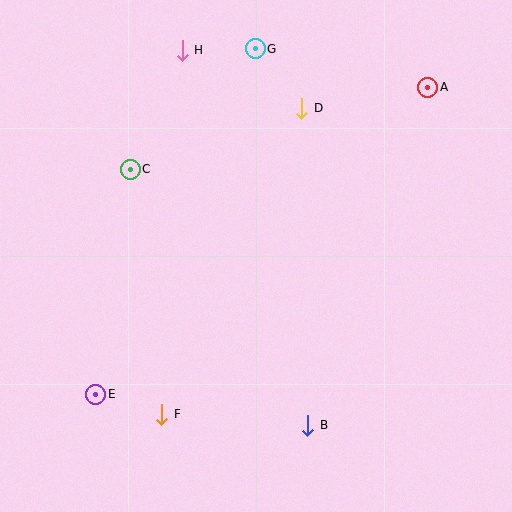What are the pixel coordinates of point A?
Point A is at (428, 87).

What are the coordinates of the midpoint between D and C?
The midpoint between D and C is at (216, 139).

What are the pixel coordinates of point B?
Point B is at (308, 425).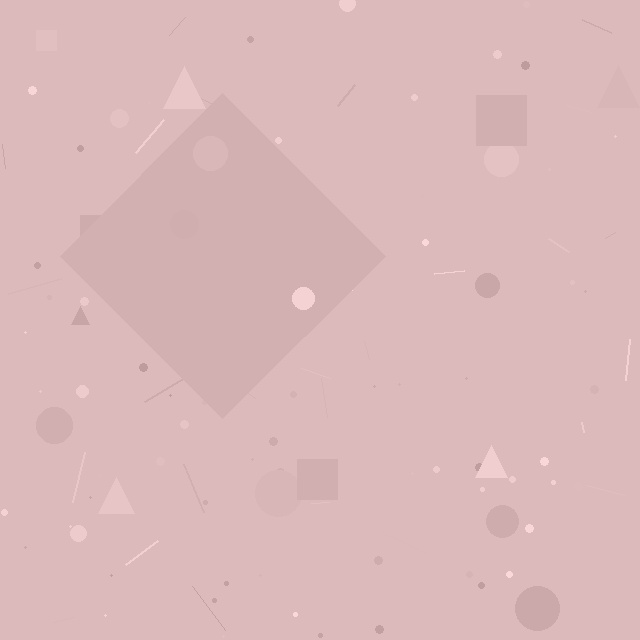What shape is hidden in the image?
A diamond is hidden in the image.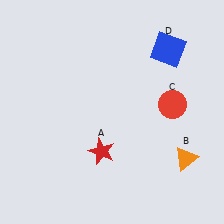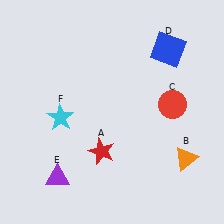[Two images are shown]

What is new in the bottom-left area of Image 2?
A cyan star (F) was added in the bottom-left area of Image 2.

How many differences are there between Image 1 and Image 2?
There are 2 differences between the two images.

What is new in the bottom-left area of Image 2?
A purple triangle (E) was added in the bottom-left area of Image 2.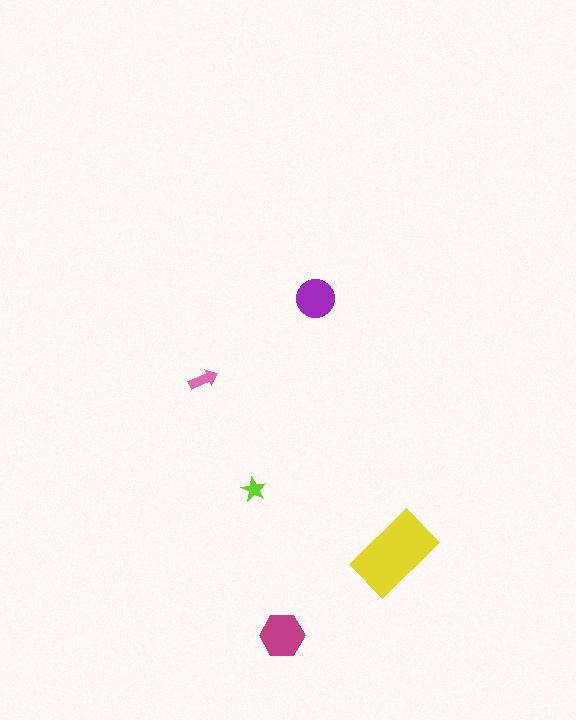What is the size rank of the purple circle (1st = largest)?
3rd.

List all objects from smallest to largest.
The lime star, the pink arrow, the purple circle, the magenta hexagon, the yellow rectangle.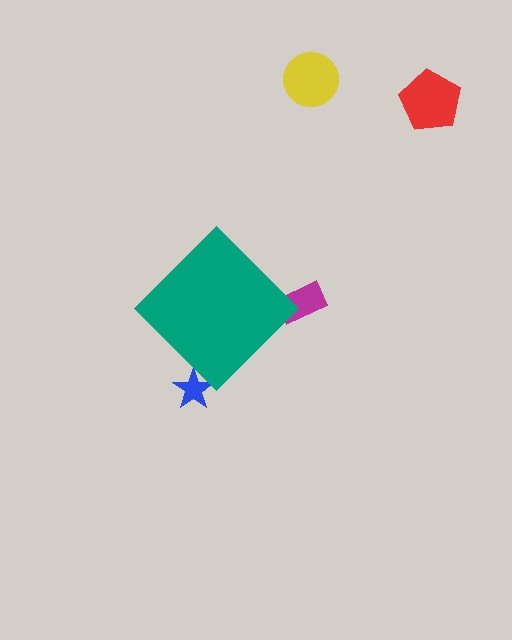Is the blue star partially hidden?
Yes, the blue star is partially hidden behind the teal diamond.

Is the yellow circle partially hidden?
No, the yellow circle is fully visible.